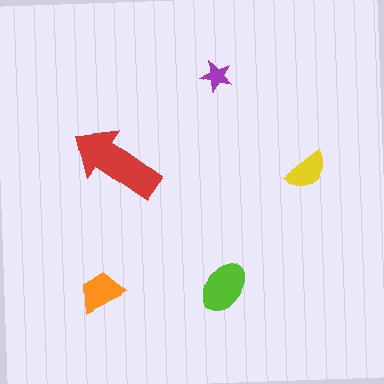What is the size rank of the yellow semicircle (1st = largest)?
4th.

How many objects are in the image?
There are 5 objects in the image.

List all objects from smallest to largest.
The purple star, the yellow semicircle, the orange trapezoid, the lime ellipse, the red arrow.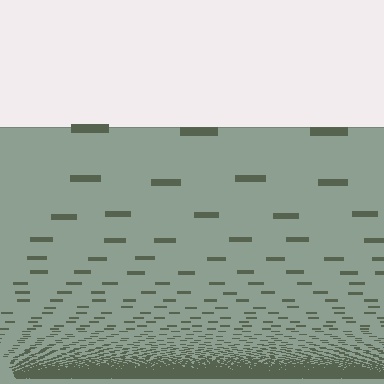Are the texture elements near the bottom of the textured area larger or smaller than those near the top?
Smaller. The gradient is inverted — elements near the bottom are smaller and denser.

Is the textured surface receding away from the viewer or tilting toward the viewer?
The surface appears to tilt toward the viewer. Texture elements get larger and sparser toward the top.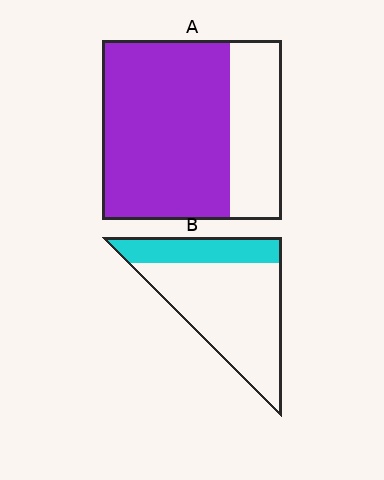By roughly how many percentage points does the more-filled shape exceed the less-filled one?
By roughly 45 percentage points (A over B).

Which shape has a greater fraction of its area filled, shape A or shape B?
Shape A.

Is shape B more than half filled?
No.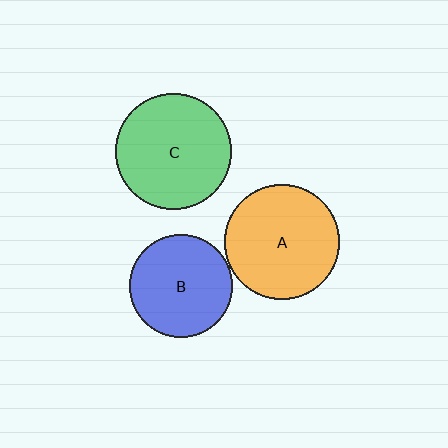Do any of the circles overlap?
No, none of the circles overlap.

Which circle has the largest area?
Circle C (green).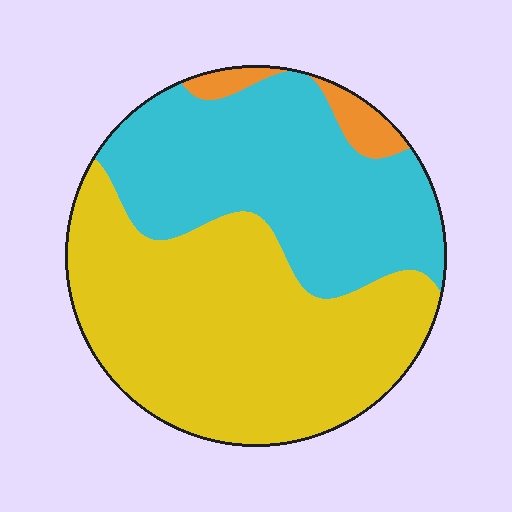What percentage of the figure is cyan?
Cyan covers around 40% of the figure.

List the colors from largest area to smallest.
From largest to smallest: yellow, cyan, orange.